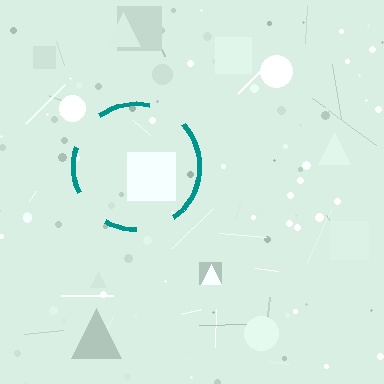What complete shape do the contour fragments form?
The contour fragments form a circle.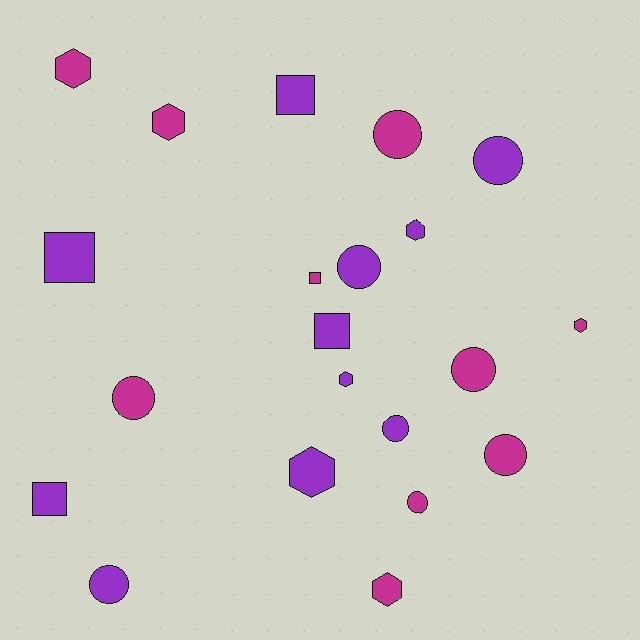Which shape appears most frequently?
Circle, with 9 objects.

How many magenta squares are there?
There is 1 magenta square.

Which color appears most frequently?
Purple, with 11 objects.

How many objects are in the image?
There are 21 objects.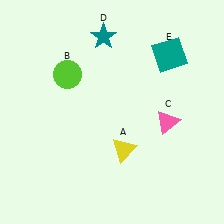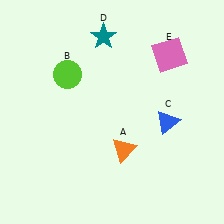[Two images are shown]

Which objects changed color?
A changed from yellow to orange. C changed from pink to blue. E changed from teal to pink.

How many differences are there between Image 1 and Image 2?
There are 3 differences between the two images.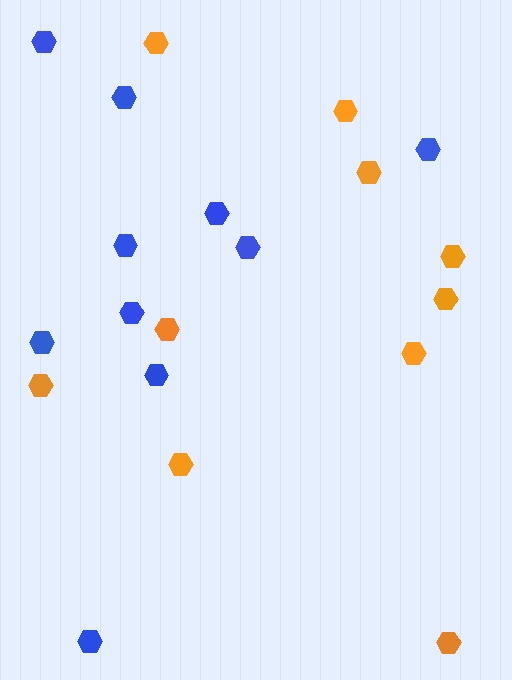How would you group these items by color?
There are 2 groups: one group of orange hexagons (10) and one group of blue hexagons (10).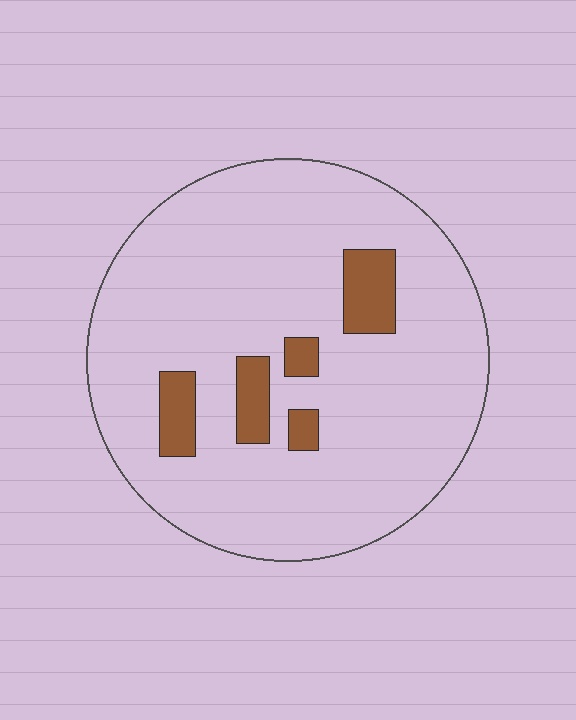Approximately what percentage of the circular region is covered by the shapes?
Approximately 10%.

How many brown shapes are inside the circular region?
5.